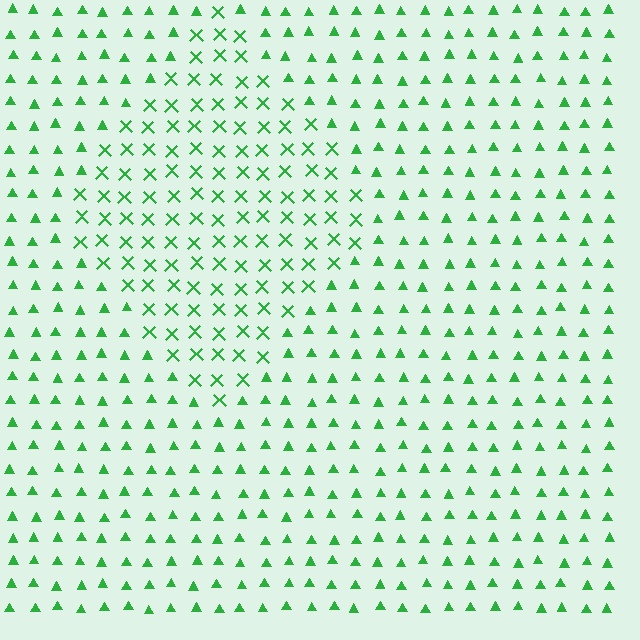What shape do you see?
I see a diamond.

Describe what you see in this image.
The image is filled with small green elements arranged in a uniform grid. A diamond-shaped region contains X marks, while the surrounding area contains triangles. The boundary is defined purely by the change in element shape.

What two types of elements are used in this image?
The image uses X marks inside the diamond region and triangles outside it.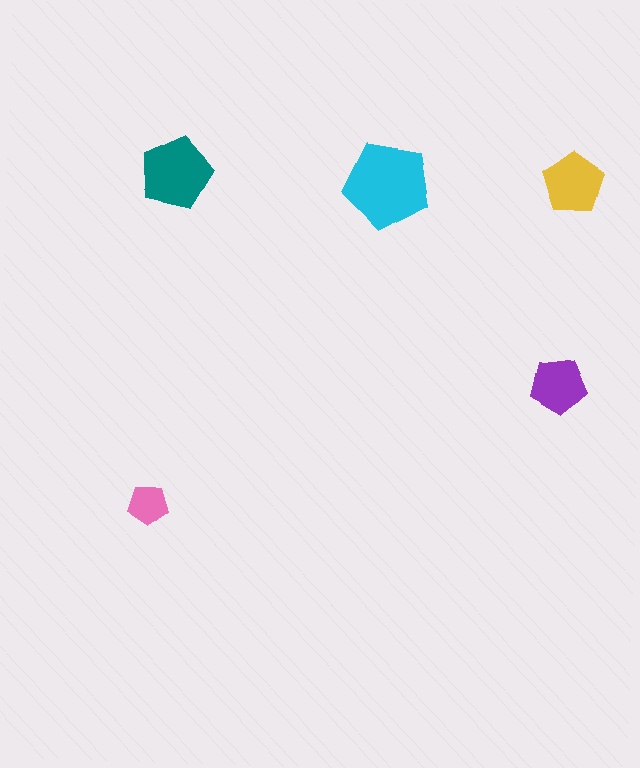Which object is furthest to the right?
The yellow pentagon is rightmost.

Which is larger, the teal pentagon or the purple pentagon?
The teal one.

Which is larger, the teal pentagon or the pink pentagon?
The teal one.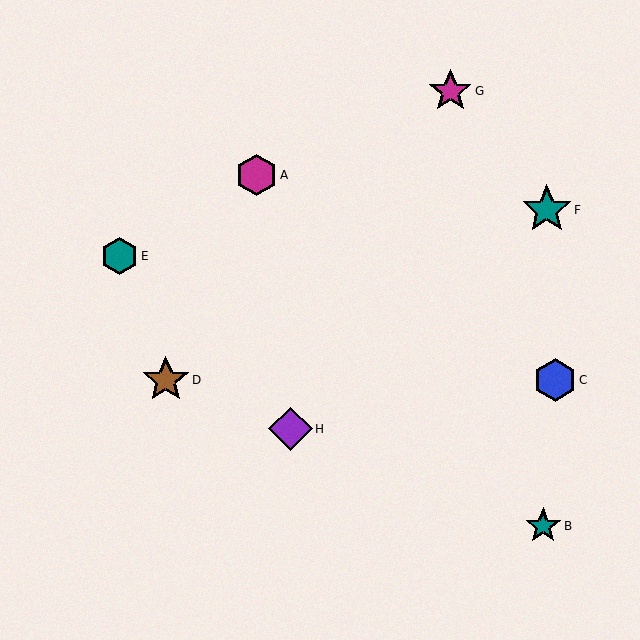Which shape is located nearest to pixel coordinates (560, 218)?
The teal star (labeled F) at (547, 210) is nearest to that location.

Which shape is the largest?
The teal star (labeled F) is the largest.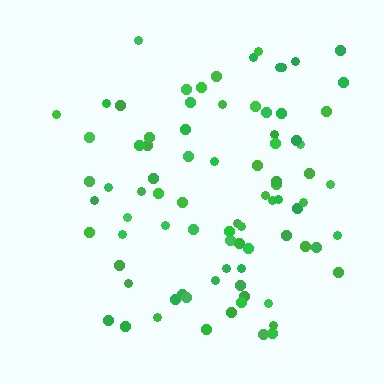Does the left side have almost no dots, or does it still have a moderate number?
Still a moderate number, just noticeably fewer than the right.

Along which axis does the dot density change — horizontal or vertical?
Horizontal.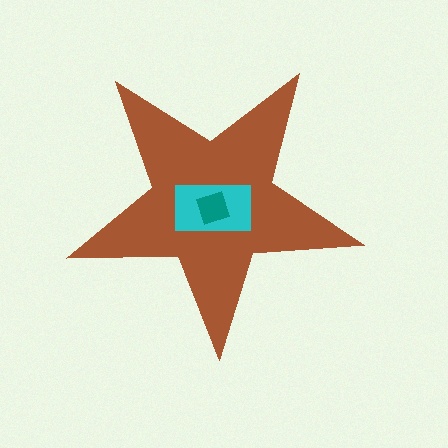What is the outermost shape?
The brown star.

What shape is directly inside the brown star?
The cyan rectangle.